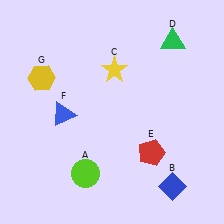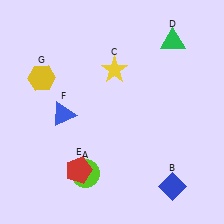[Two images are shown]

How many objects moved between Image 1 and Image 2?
1 object moved between the two images.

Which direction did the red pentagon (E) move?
The red pentagon (E) moved left.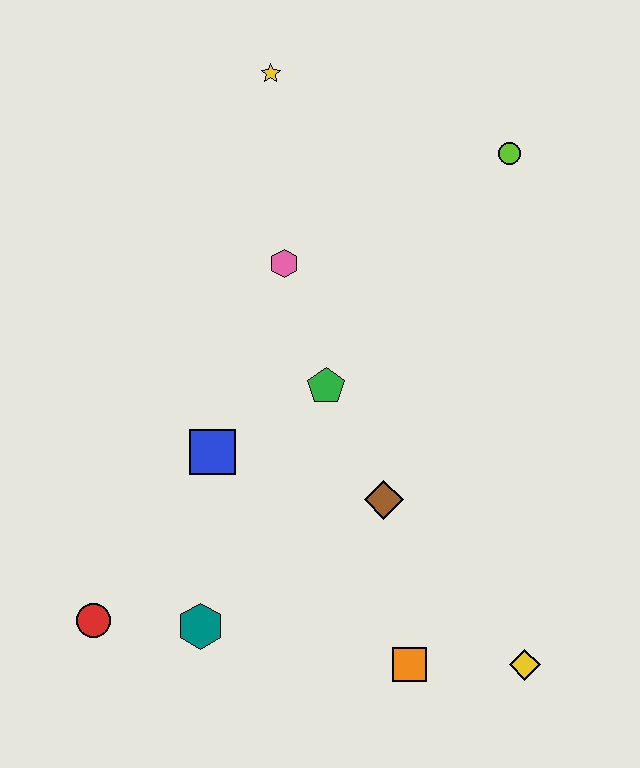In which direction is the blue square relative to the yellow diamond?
The blue square is to the left of the yellow diamond.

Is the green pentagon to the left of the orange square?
Yes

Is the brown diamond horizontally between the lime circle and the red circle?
Yes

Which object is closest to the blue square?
The green pentagon is closest to the blue square.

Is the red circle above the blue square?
No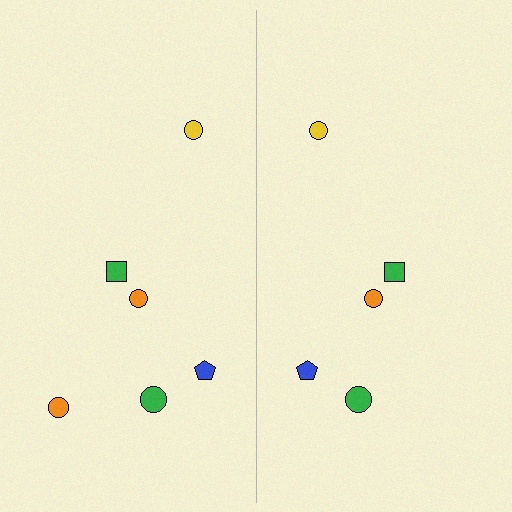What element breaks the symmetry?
A orange circle is missing from the right side.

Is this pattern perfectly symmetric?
No, the pattern is not perfectly symmetric. A orange circle is missing from the right side.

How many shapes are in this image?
There are 11 shapes in this image.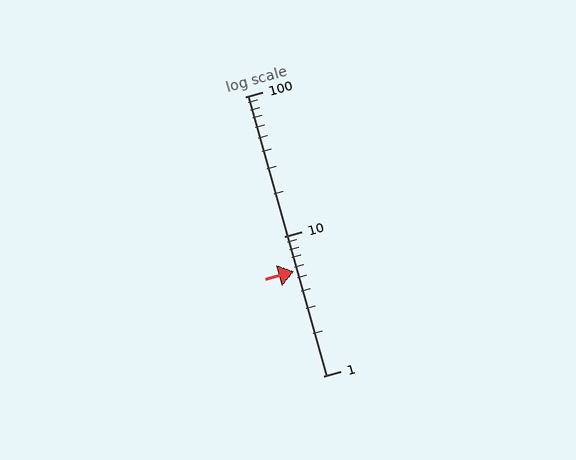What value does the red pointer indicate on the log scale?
The pointer indicates approximately 5.6.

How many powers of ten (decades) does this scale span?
The scale spans 2 decades, from 1 to 100.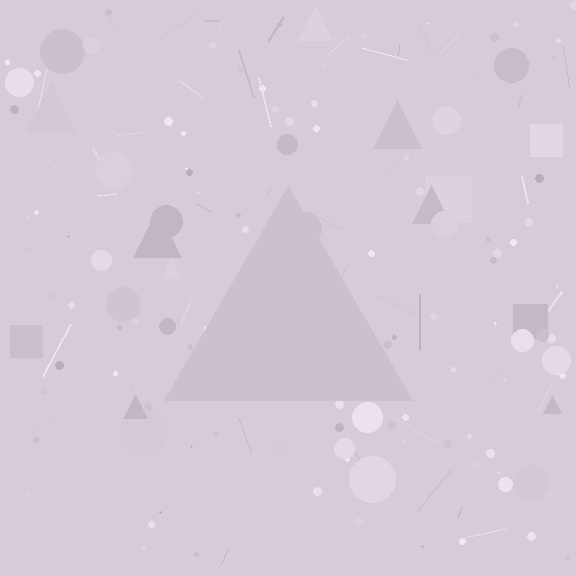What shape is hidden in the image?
A triangle is hidden in the image.